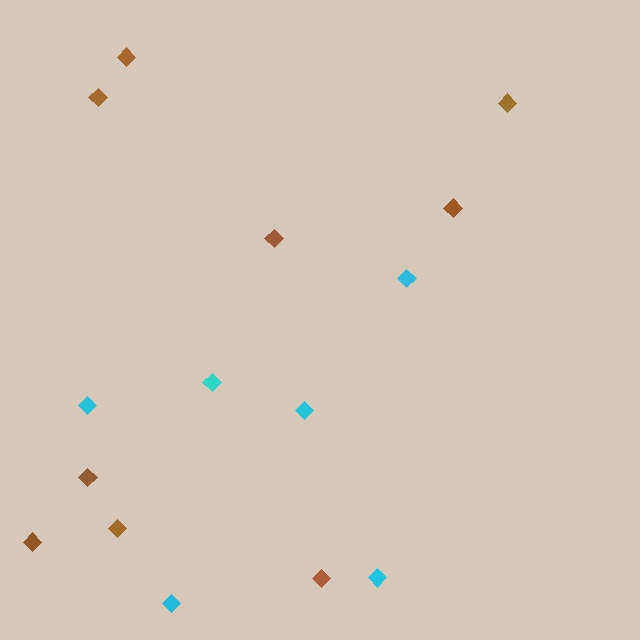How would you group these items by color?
There are 2 groups: one group of cyan diamonds (6) and one group of brown diamonds (9).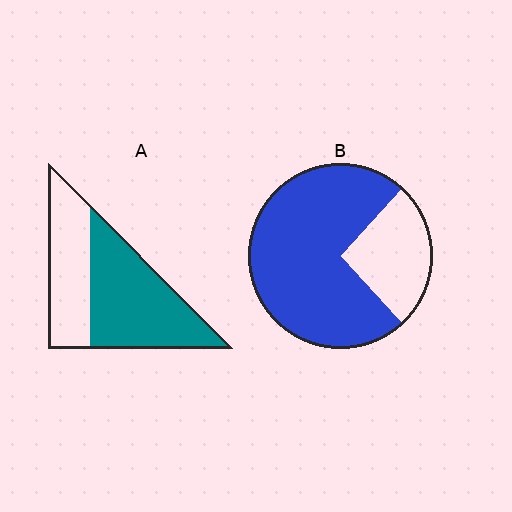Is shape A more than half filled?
Yes.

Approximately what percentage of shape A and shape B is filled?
A is approximately 60% and B is approximately 75%.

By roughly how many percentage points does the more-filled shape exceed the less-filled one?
By roughly 15 percentage points (B over A).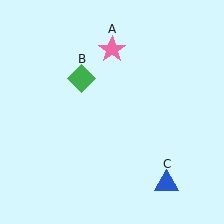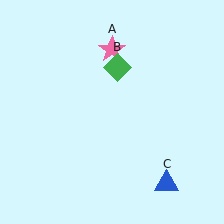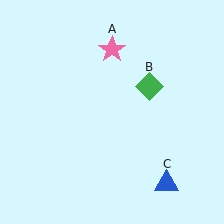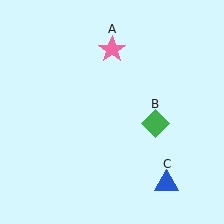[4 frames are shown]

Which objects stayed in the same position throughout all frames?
Pink star (object A) and blue triangle (object C) remained stationary.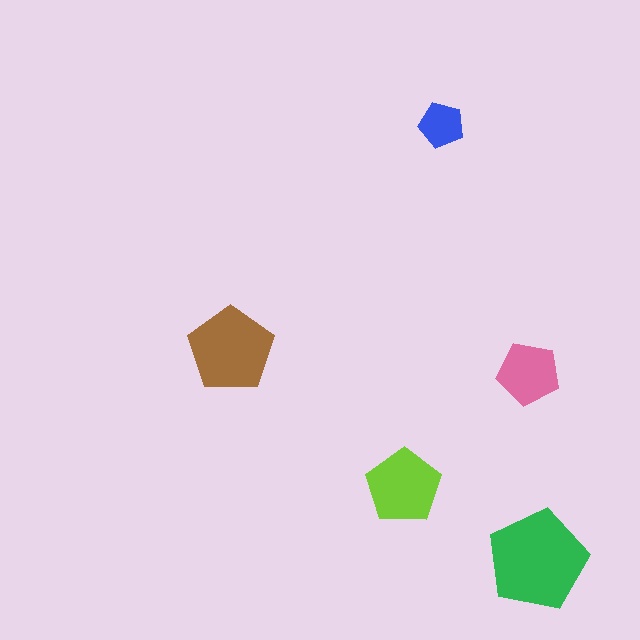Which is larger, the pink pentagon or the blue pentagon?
The pink one.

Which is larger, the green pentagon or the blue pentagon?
The green one.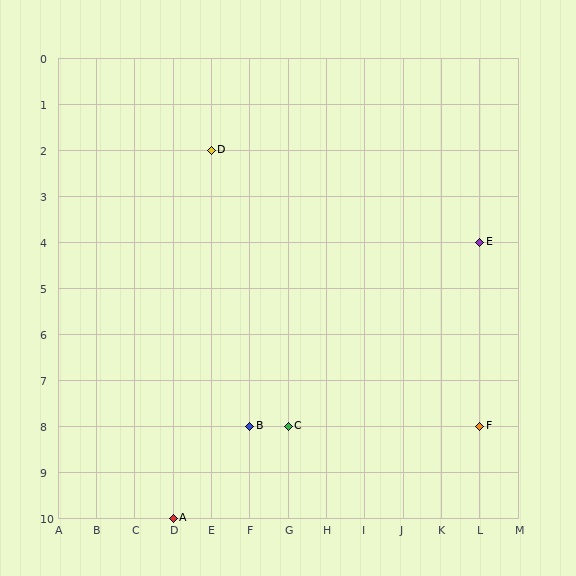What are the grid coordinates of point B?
Point B is at grid coordinates (F, 8).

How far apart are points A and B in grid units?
Points A and B are 2 columns and 2 rows apart (about 2.8 grid units diagonally).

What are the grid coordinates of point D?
Point D is at grid coordinates (E, 2).